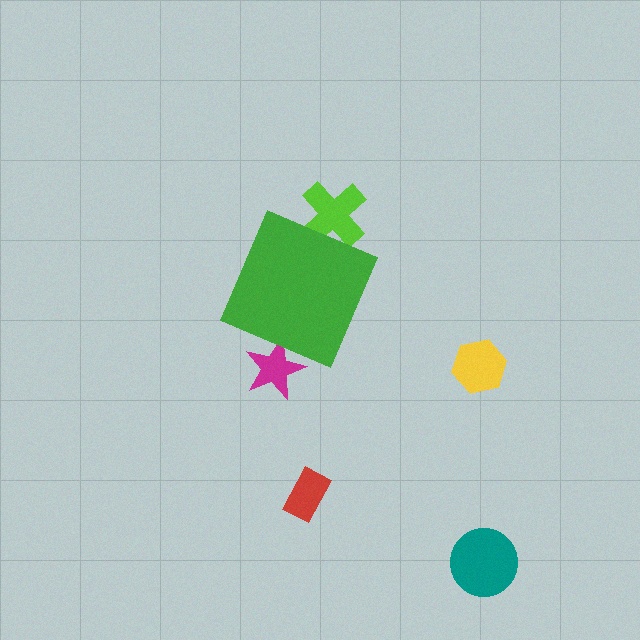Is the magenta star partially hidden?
Yes, the magenta star is partially hidden behind the green diamond.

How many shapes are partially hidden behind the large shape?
2 shapes are partially hidden.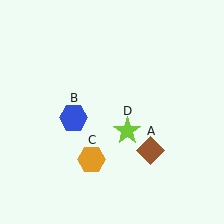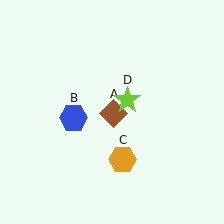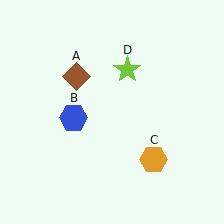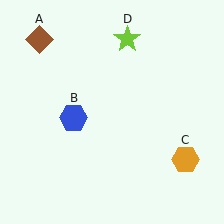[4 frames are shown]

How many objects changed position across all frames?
3 objects changed position: brown diamond (object A), orange hexagon (object C), lime star (object D).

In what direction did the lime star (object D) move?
The lime star (object D) moved up.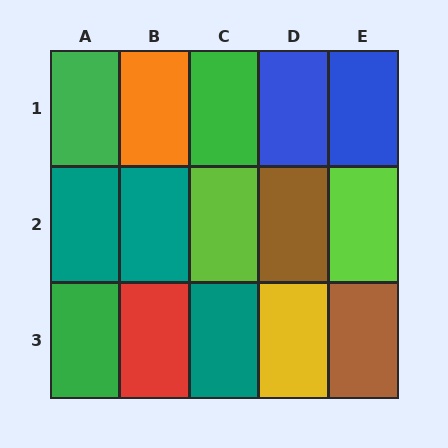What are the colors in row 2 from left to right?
Teal, teal, lime, brown, lime.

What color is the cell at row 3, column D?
Yellow.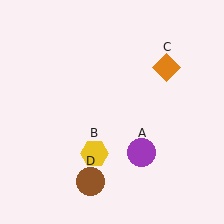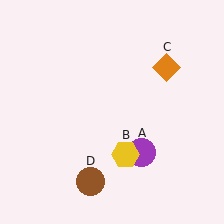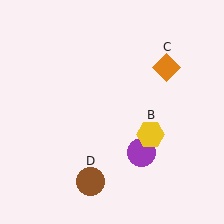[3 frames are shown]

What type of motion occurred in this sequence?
The yellow hexagon (object B) rotated counterclockwise around the center of the scene.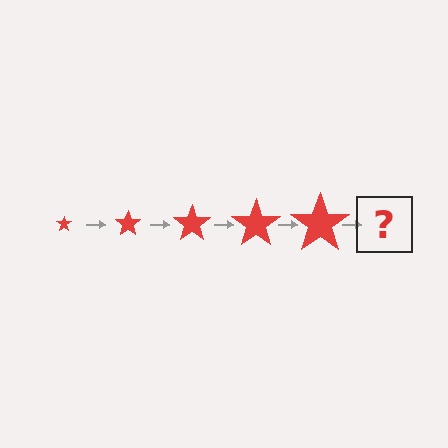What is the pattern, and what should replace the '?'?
The pattern is that the star gets progressively larger each step. The '?' should be a red star, larger than the previous one.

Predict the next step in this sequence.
The next step is a red star, larger than the previous one.